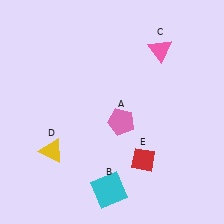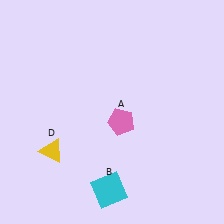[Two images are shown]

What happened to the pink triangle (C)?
The pink triangle (C) was removed in Image 2. It was in the top-right area of Image 1.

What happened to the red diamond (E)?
The red diamond (E) was removed in Image 2. It was in the bottom-right area of Image 1.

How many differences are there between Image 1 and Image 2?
There are 2 differences between the two images.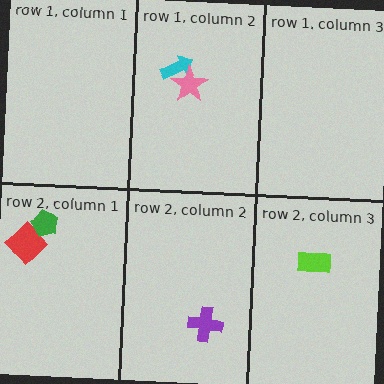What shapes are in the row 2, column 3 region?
The lime rectangle.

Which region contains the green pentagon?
The row 2, column 1 region.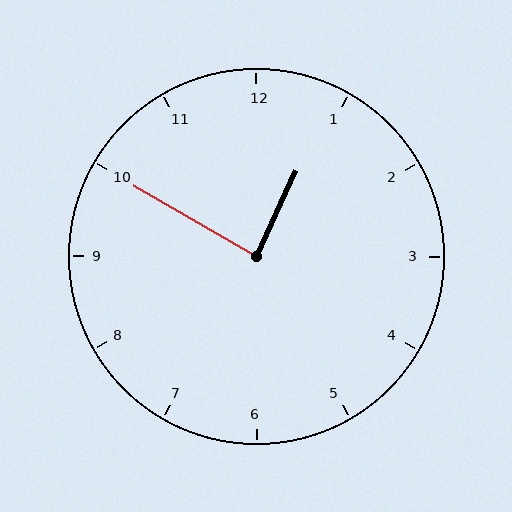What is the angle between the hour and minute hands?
Approximately 85 degrees.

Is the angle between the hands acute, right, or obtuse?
It is right.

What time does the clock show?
12:50.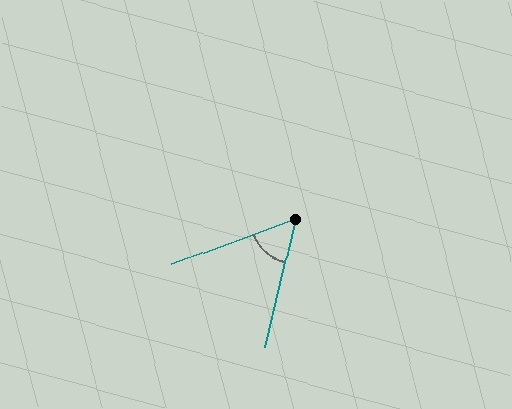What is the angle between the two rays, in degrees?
Approximately 56 degrees.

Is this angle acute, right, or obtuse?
It is acute.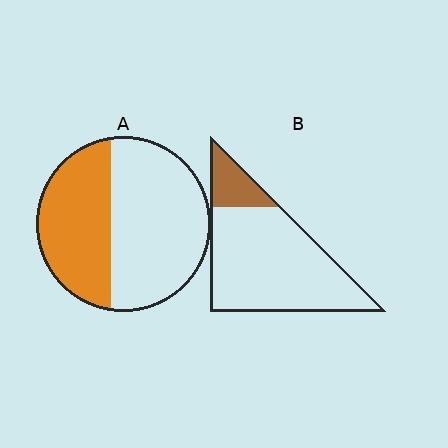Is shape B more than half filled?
No.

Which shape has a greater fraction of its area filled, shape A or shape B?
Shape A.